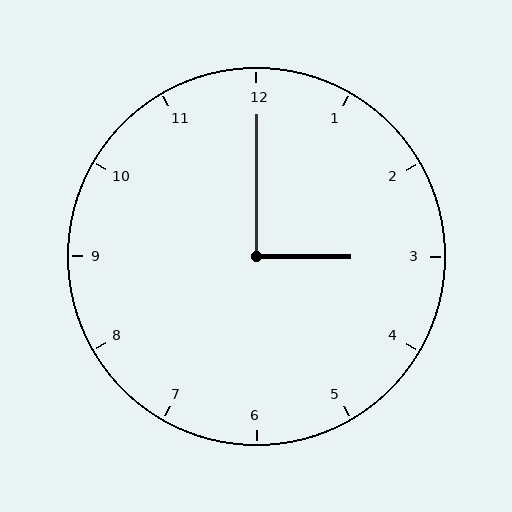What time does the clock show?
3:00.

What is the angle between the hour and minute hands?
Approximately 90 degrees.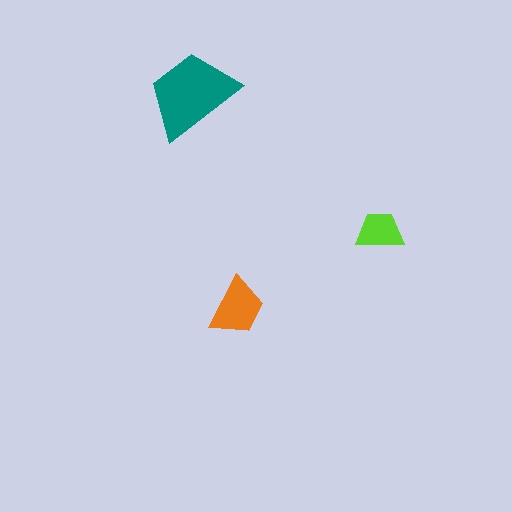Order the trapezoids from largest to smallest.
the teal one, the orange one, the lime one.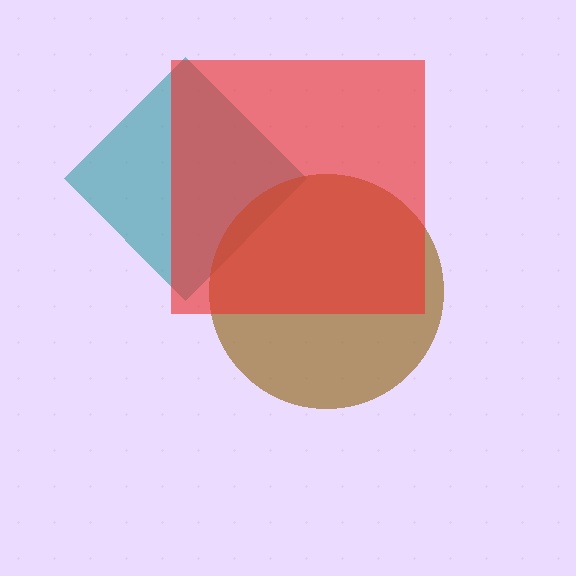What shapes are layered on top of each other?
The layered shapes are: a teal diamond, a brown circle, a red square.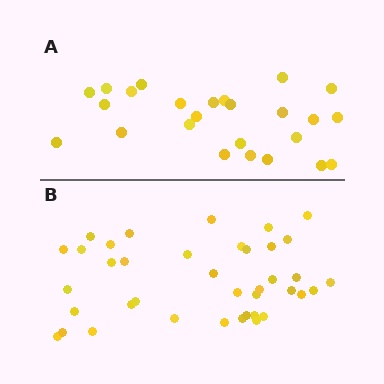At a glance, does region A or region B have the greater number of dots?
Region B (the bottom region) has more dots.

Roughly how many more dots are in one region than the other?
Region B has approximately 15 more dots than region A.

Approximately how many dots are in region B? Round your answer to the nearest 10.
About 40 dots. (The exact count is 39, which rounds to 40.)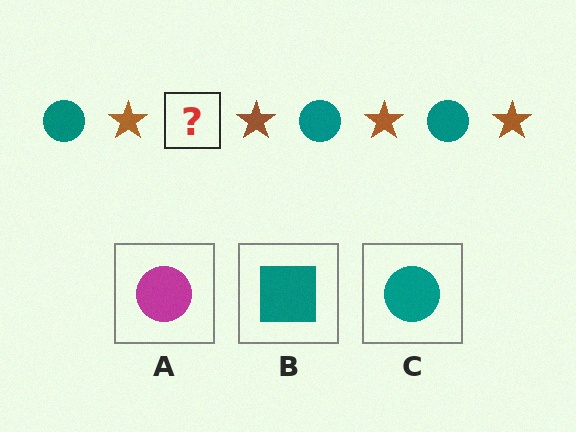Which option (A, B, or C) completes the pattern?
C.